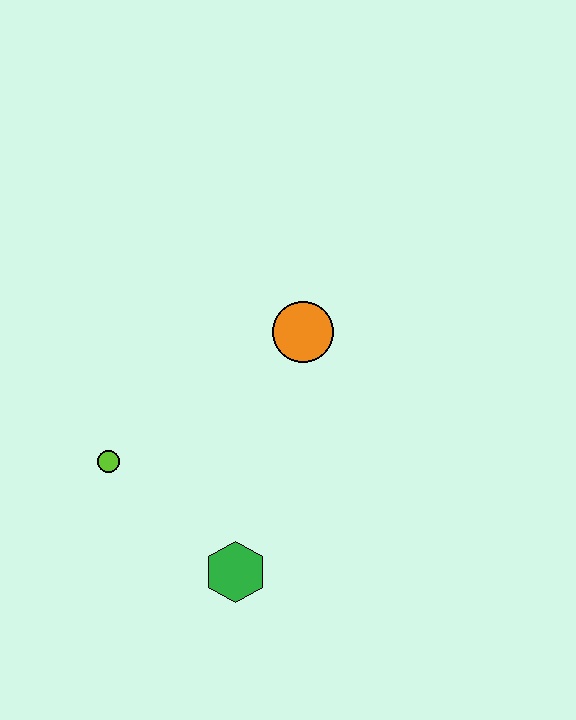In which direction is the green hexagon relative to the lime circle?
The green hexagon is to the right of the lime circle.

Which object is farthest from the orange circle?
The green hexagon is farthest from the orange circle.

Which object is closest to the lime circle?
The green hexagon is closest to the lime circle.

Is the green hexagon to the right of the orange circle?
No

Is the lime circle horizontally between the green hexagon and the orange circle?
No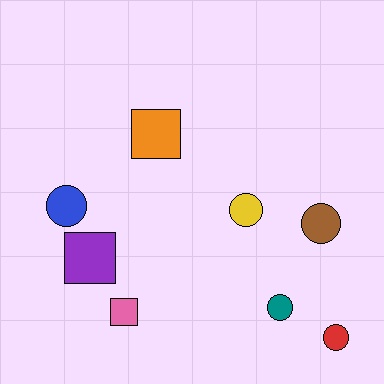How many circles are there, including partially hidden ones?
There are 5 circles.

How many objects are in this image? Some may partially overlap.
There are 8 objects.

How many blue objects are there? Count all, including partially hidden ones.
There is 1 blue object.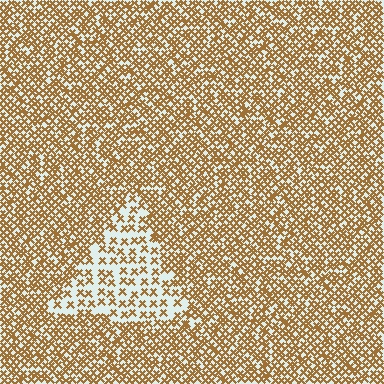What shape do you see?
I see a triangle.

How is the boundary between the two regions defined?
The boundary is defined by a change in element density (approximately 2.3x ratio). All elements are the same color, size, and shape.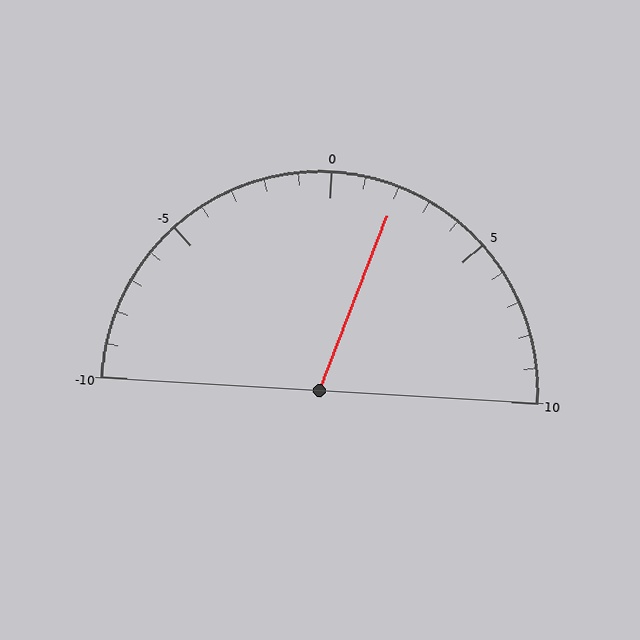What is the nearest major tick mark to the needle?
The nearest major tick mark is 0.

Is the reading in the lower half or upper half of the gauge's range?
The reading is in the upper half of the range (-10 to 10).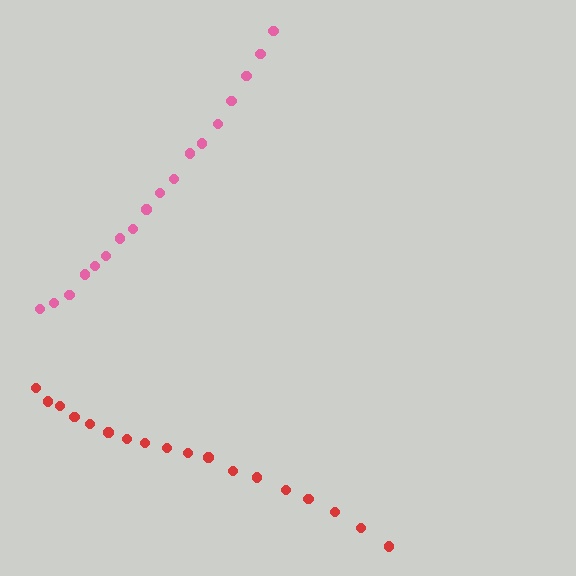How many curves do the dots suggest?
There are 2 distinct paths.